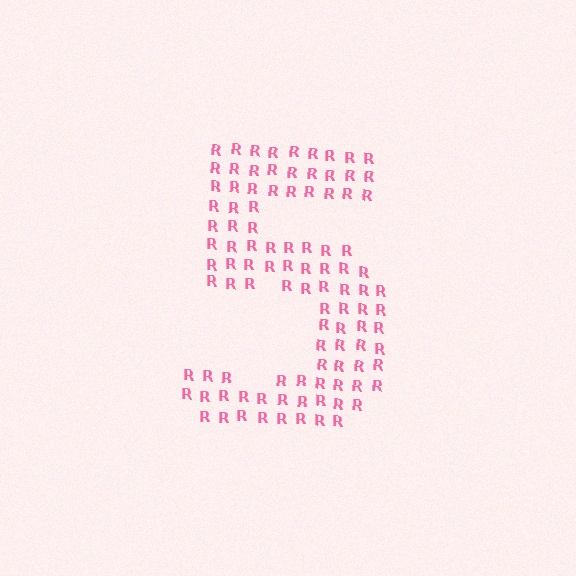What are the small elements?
The small elements are letter R's.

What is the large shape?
The large shape is the digit 5.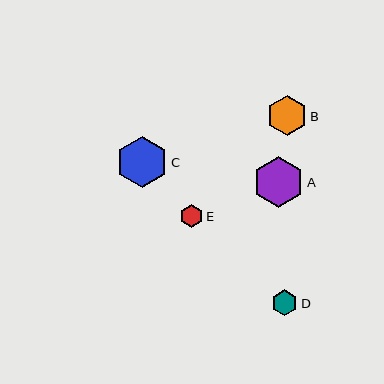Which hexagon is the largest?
Hexagon C is the largest with a size of approximately 52 pixels.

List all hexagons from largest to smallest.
From largest to smallest: C, A, B, D, E.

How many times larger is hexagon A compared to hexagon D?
Hexagon A is approximately 2.0 times the size of hexagon D.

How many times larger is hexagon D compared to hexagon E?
Hexagon D is approximately 1.1 times the size of hexagon E.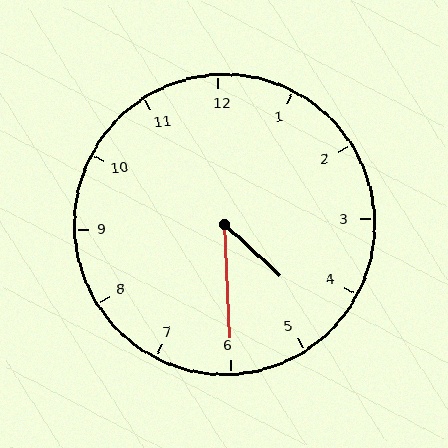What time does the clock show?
4:30.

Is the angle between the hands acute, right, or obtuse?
It is acute.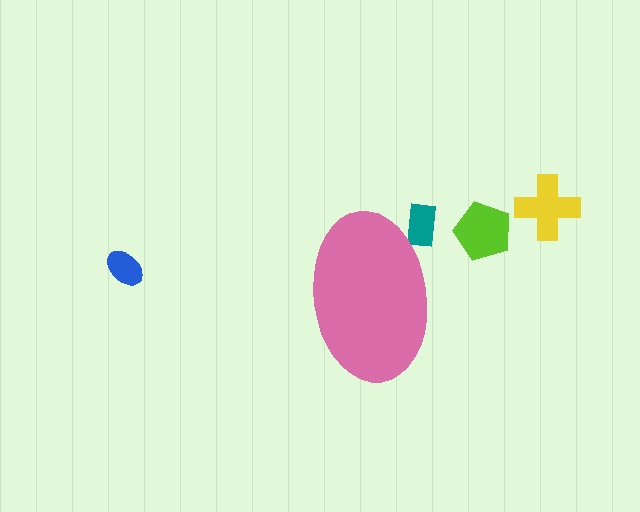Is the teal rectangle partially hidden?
Yes, the teal rectangle is partially hidden behind the pink ellipse.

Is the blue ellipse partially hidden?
No, the blue ellipse is fully visible.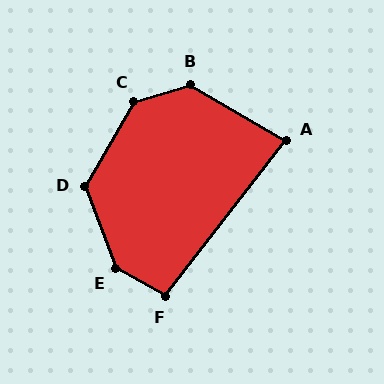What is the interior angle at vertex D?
Approximately 129 degrees (obtuse).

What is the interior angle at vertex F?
Approximately 98 degrees (obtuse).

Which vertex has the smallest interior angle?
A, at approximately 82 degrees.